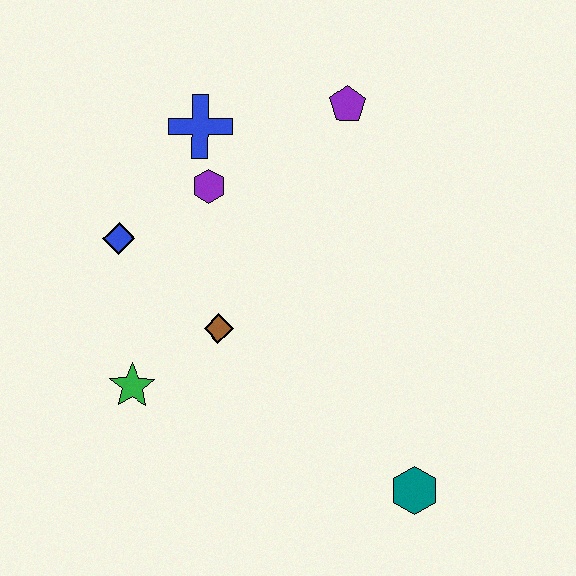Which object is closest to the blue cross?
The purple hexagon is closest to the blue cross.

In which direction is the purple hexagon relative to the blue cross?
The purple hexagon is below the blue cross.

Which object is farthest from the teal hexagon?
The blue cross is farthest from the teal hexagon.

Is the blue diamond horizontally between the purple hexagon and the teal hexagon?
No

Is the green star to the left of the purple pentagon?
Yes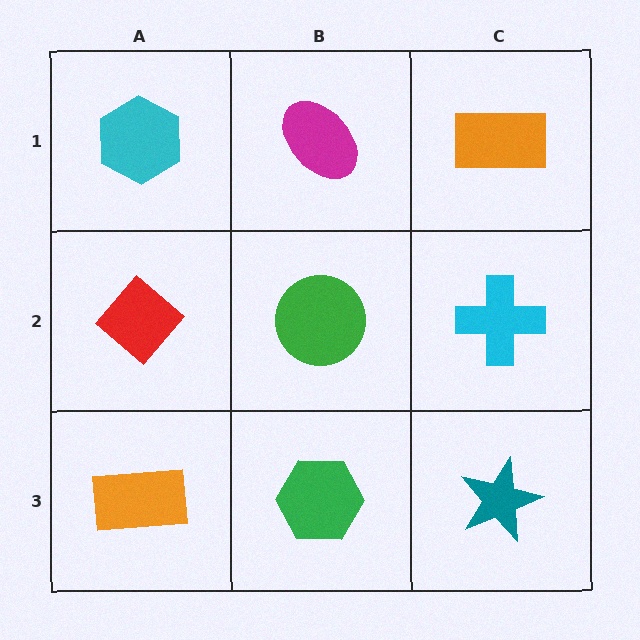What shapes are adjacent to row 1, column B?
A green circle (row 2, column B), a cyan hexagon (row 1, column A), an orange rectangle (row 1, column C).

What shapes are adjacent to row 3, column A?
A red diamond (row 2, column A), a green hexagon (row 3, column B).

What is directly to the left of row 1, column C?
A magenta ellipse.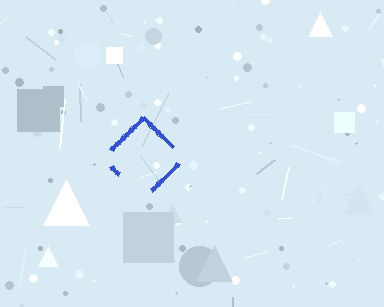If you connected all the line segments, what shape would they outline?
They would outline a diamond.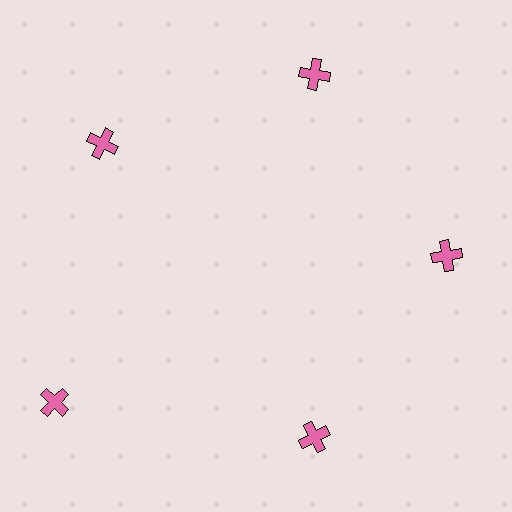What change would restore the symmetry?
The symmetry would be restored by moving it inward, back onto the ring so that all 5 crosses sit at equal angles and equal distance from the center.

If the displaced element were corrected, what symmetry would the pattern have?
It would have 5-fold rotational symmetry — the pattern would map onto itself every 72 degrees.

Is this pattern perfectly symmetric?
No. The 5 pink crosses are arranged in a ring, but one element near the 8 o'clock position is pushed outward from the center, breaking the 5-fold rotational symmetry.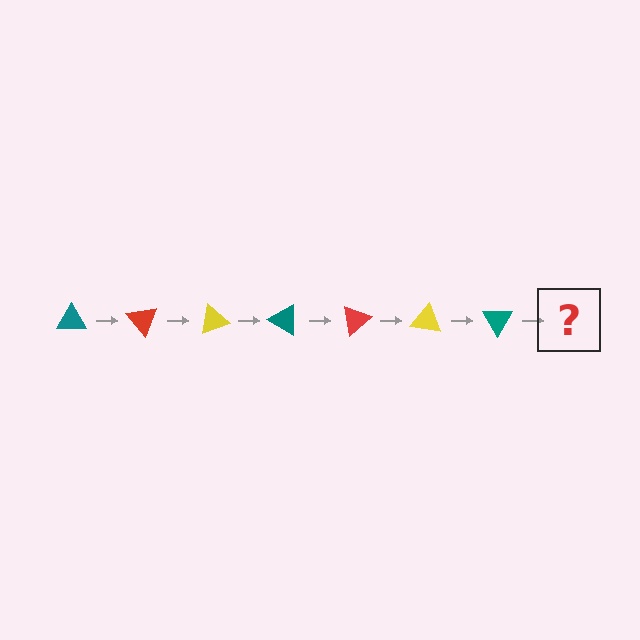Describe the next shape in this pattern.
It should be a red triangle, rotated 350 degrees from the start.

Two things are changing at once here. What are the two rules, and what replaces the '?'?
The two rules are that it rotates 50 degrees each step and the color cycles through teal, red, and yellow. The '?' should be a red triangle, rotated 350 degrees from the start.